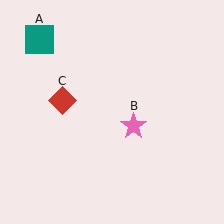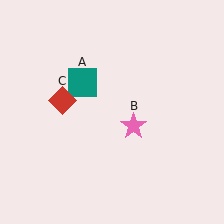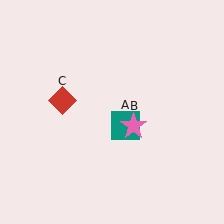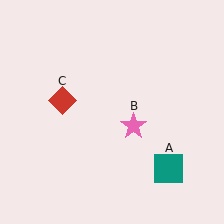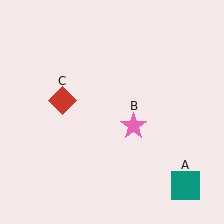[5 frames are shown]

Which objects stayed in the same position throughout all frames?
Pink star (object B) and red diamond (object C) remained stationary.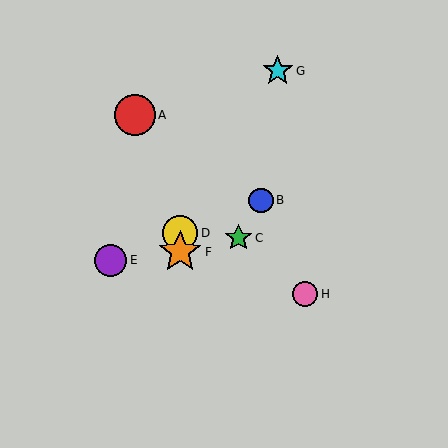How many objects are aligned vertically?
2 objects (D, F) are aligned vertically.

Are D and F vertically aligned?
Yes, both are at x≈180.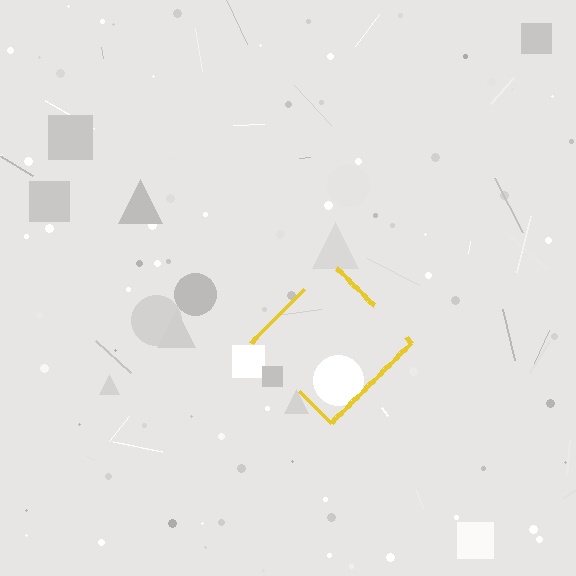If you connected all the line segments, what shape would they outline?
They would outline a diamond.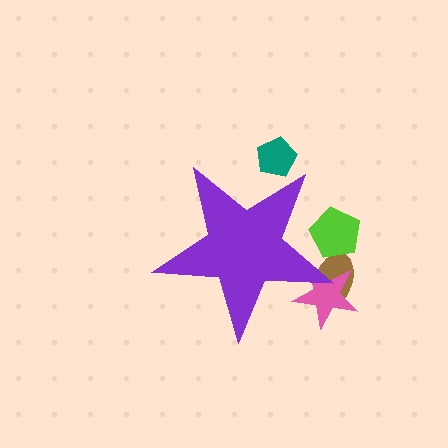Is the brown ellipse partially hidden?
Yes, the brown ellipse is partially hidden behind the purple star.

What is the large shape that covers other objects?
A purple star.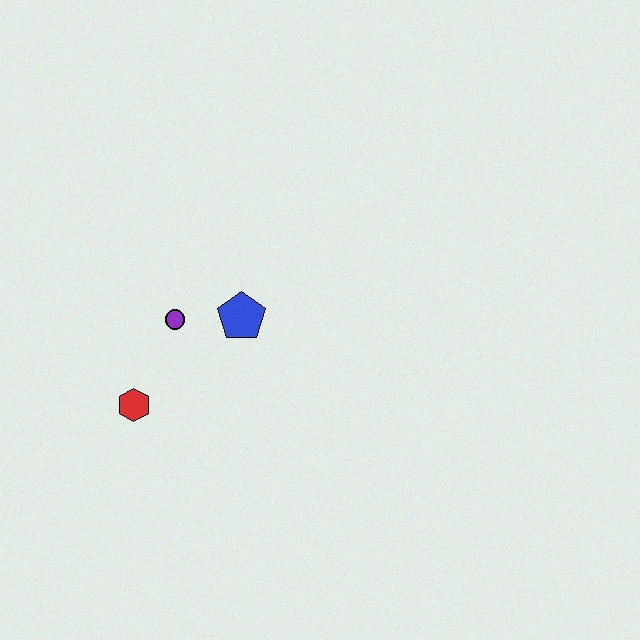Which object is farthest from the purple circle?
The red hexagon is farthest from the purple circle.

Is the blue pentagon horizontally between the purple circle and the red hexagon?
No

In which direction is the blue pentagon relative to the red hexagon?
The blue pentagon is to the right of the red hexagon.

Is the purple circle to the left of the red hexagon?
No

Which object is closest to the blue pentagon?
The purple circle is closest to the blue pentagon.